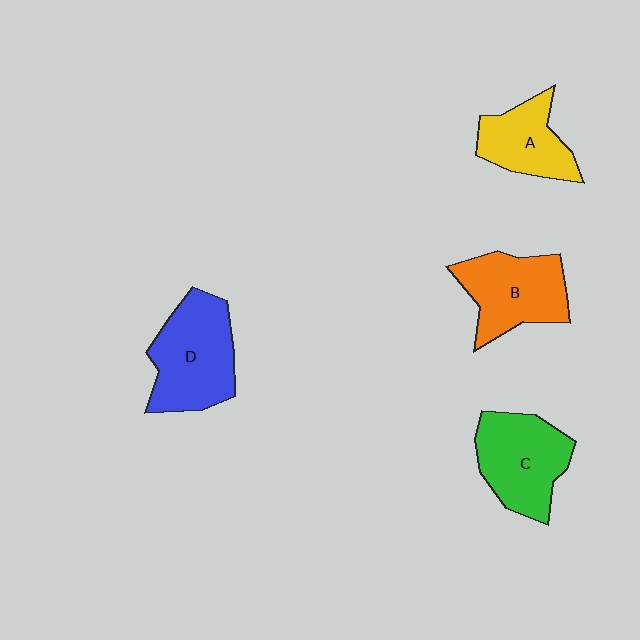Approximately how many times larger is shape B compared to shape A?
Approximately 1.3 times.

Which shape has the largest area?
Shape D (blue).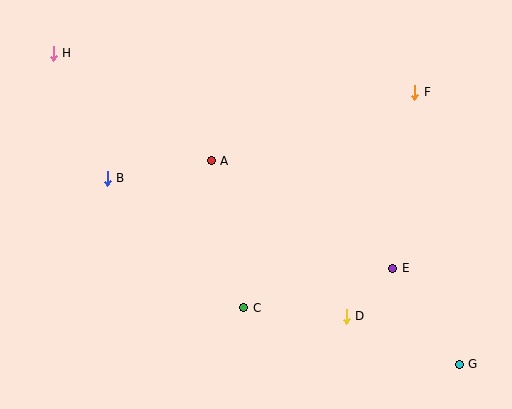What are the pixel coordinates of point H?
Point H is at (53, 54).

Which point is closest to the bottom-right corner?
Point G is closest to the bottom-right corner.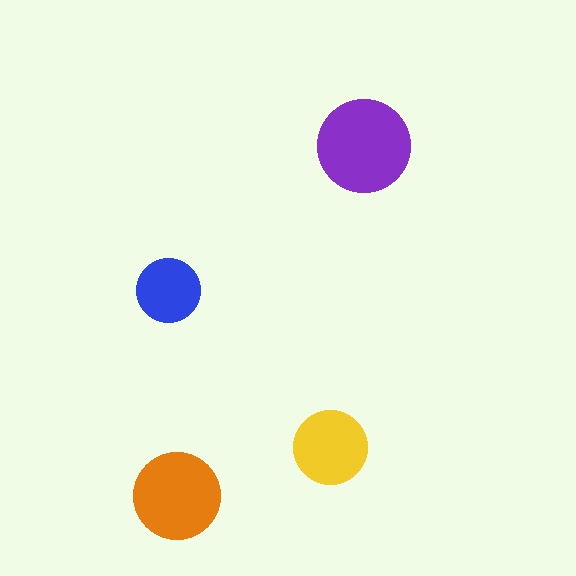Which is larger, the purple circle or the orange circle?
The purple one.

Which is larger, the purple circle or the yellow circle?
The purple one.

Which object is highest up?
The purple circle is topmost.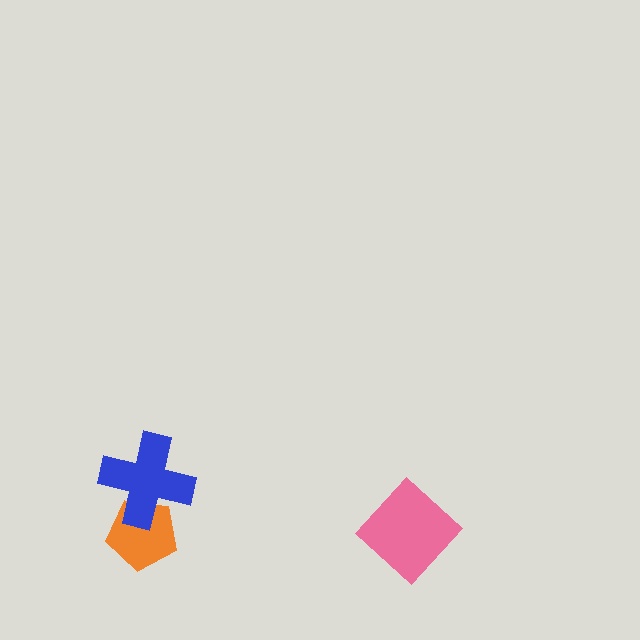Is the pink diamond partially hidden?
No, no other shape covers it.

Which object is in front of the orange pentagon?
The blue cross is in front of the orange pentagon.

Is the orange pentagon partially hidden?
Yes, it is partially covered by another shape.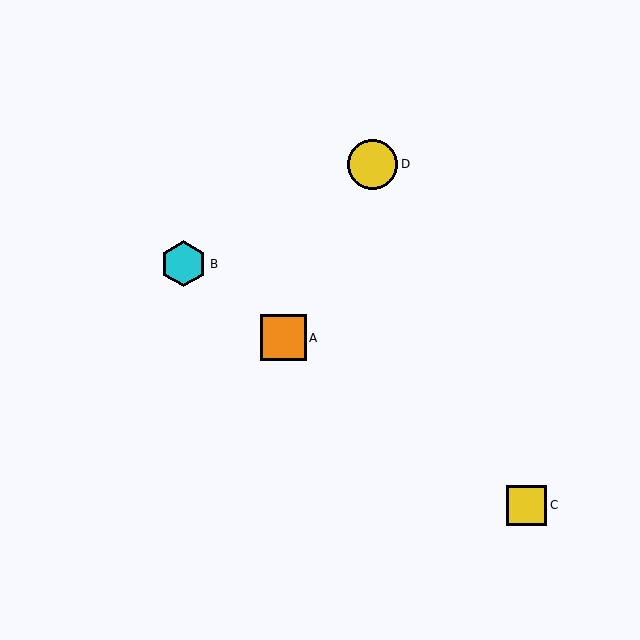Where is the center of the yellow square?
The center of the yellow square is at (527, 505).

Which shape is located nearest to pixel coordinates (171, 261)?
The cyan hexagon (labeled B) at (183, 264) is nearest to that location.